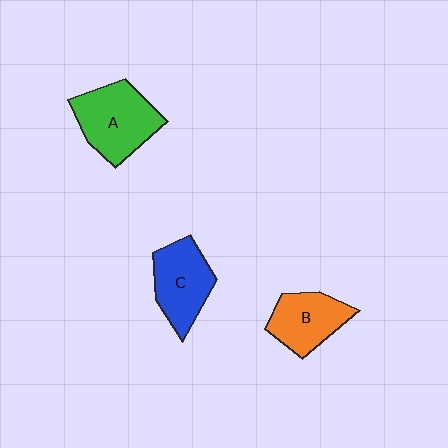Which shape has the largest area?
Shape A (green).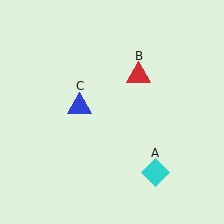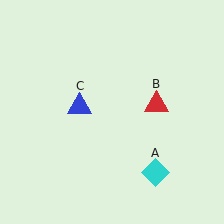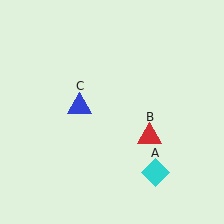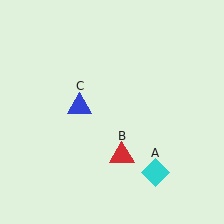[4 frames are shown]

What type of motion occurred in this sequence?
The red triangle (object B) rotated clockwise around the center of the scene.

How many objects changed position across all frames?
1 object changed position: red triangle (object B).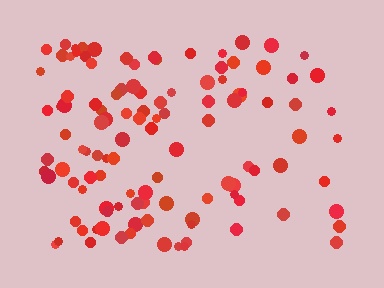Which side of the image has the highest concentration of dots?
The left.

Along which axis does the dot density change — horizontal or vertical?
Horizontal.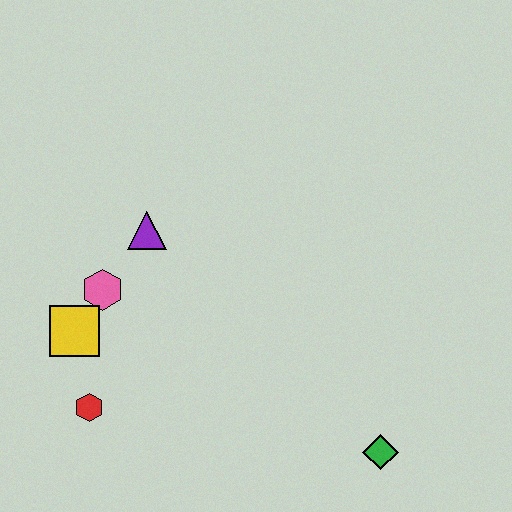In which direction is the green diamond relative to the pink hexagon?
The green diamond is to the right of the pink hexagon.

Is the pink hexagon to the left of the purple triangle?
Yes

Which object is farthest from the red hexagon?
The green diamond is farthest from the red hexagon.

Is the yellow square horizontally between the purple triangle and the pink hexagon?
No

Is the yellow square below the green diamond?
No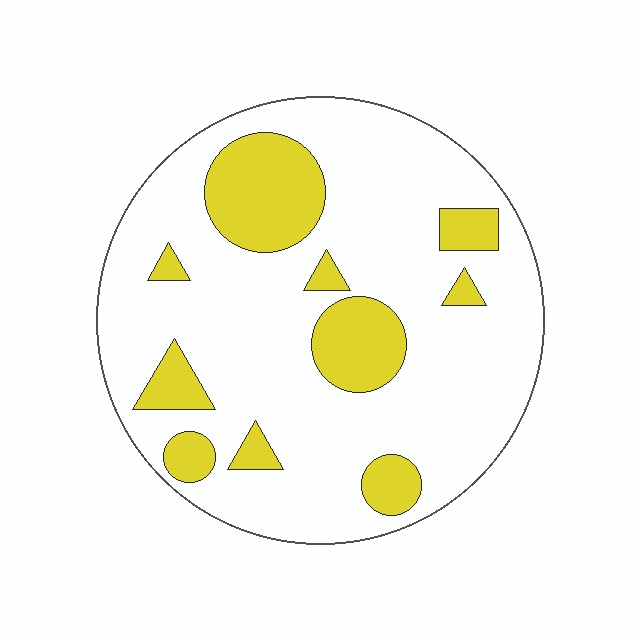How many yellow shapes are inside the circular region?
10.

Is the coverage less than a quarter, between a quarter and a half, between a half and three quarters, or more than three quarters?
Less than a quarter.